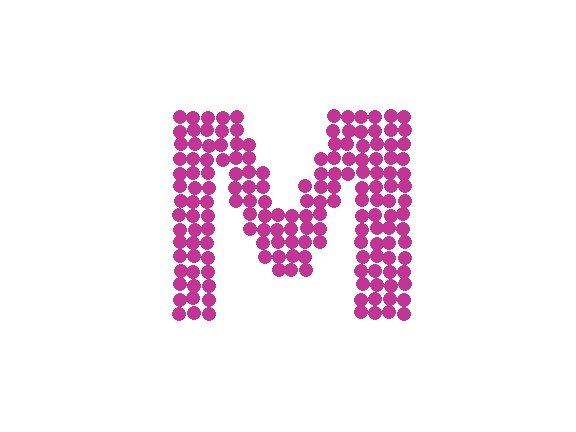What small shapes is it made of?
It is made of small circles.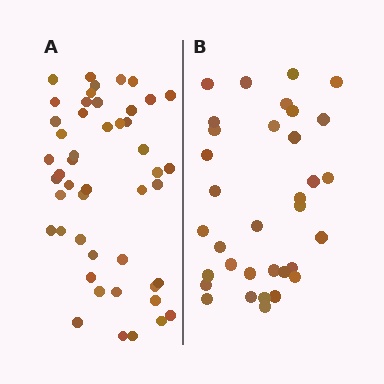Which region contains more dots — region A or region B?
Region A (the left region) has more dots.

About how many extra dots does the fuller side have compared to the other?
Region A has approximately 15 more dots than region B.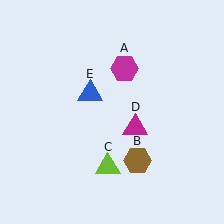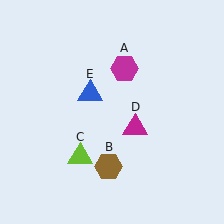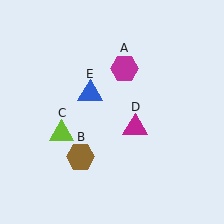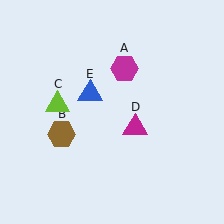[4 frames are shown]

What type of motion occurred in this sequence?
The brown hexagon (object B), lime triangle (object C) rotated clockwise around the center of the scene.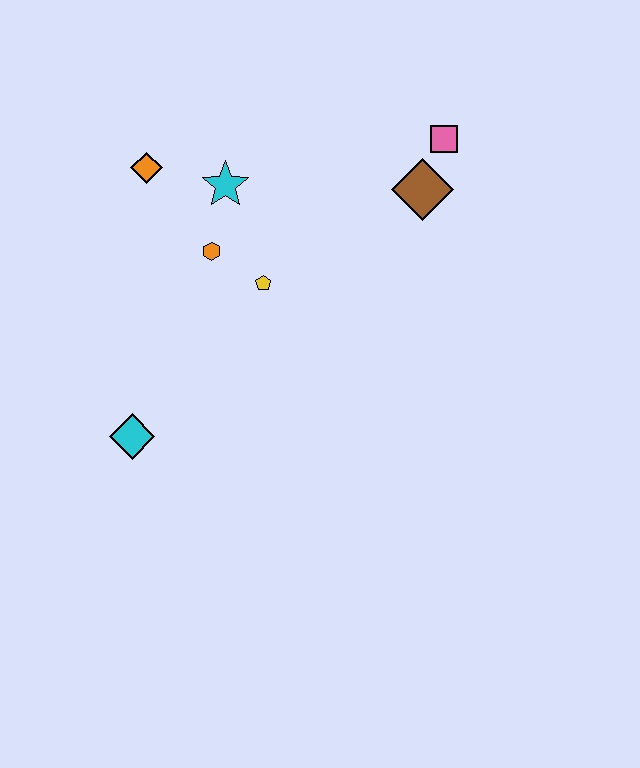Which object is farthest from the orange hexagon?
The pink square is farthest from the orange hexagon.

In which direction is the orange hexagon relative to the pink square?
The orange hexagon is to the left of the pink square.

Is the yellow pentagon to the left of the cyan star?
No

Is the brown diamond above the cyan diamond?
Yes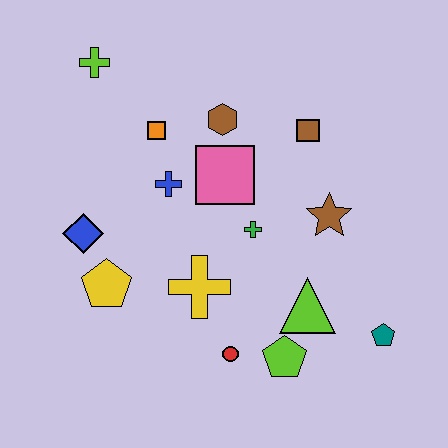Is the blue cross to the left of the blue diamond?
No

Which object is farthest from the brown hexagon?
The teal pentagon is farthest from the brown hexagon.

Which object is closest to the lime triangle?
The lime pentagon is closest to the lime triangle.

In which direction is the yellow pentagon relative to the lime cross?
The yellow pentagon is below the lime cross.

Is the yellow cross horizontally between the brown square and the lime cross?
Yes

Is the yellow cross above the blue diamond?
No